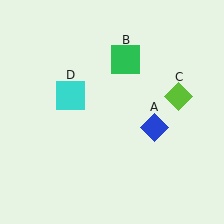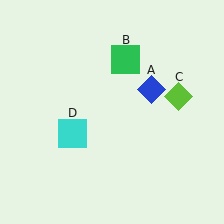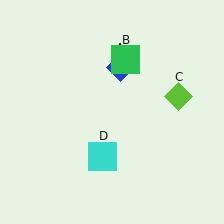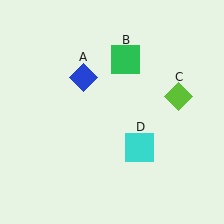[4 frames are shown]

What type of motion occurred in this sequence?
The blue diamond (object A), cyan square (object D) rotated counterclockwise around the center of the scene.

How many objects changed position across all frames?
2 objects changed position: blue diamond (object A), cyan square (object D).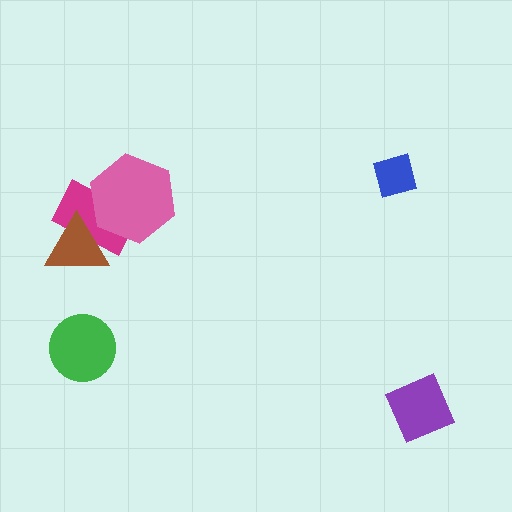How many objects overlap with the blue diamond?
0 objects overlap with the blue diamond.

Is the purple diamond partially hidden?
No, no other shape covers it.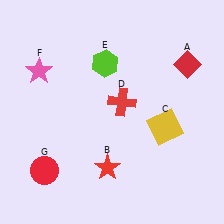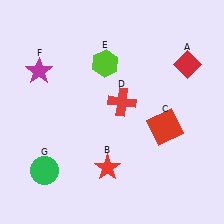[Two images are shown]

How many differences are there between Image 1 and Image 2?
There are 3 differences between the two images.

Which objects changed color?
C changed from yellow to red. F changed from pink to magenta. G changed from red to green.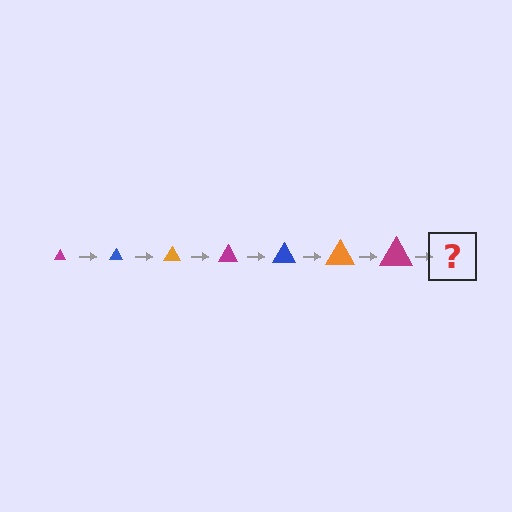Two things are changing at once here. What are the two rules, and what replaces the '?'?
The two rules are that the triangle grows larger each step and the color cycles through magenta, blue, and orange. The '?' should be a blue triangle, larger than the previous one.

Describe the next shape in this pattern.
It should be a blue triangle, larger than the previous one.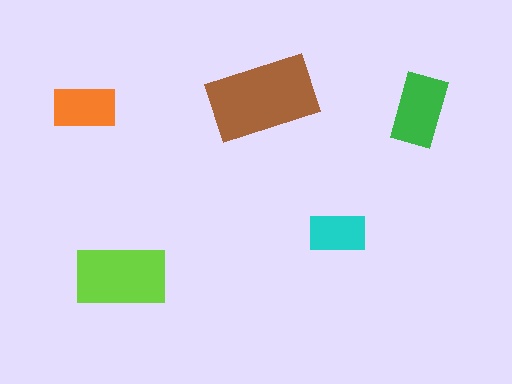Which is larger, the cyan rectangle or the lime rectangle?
The lime one.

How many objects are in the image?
There are 5 objects in the image.